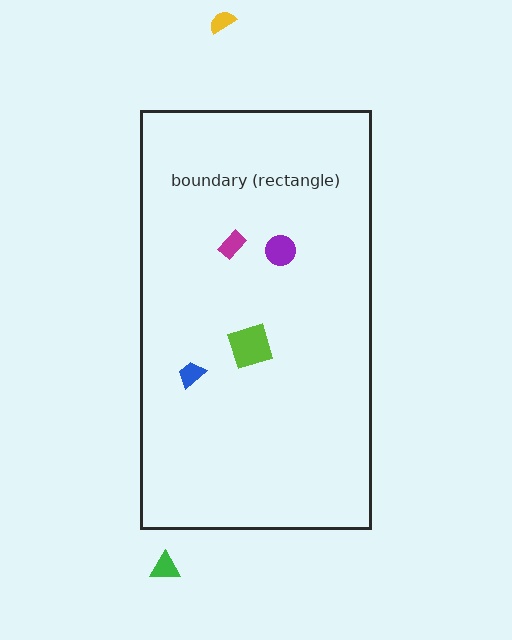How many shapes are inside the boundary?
4 inside, 2 outside.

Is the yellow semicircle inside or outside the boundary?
Outside.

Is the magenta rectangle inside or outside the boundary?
Inside.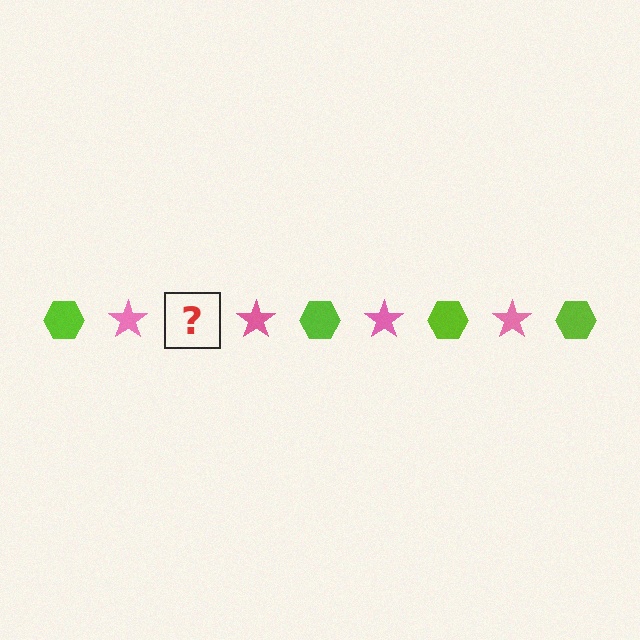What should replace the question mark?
The question mark should be replaced with a lime hexagon.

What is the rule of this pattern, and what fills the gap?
The rule is that the pattern alternates between lime hexagon and pink star. The gap should be filled with a lime hexagon.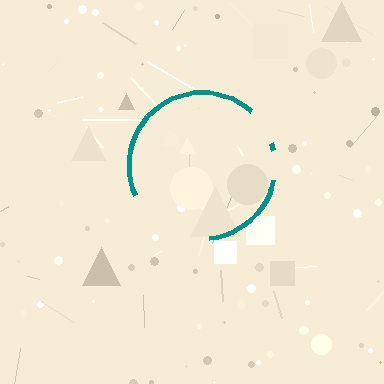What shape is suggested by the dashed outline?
The dashed outline suggests a circle.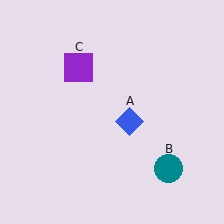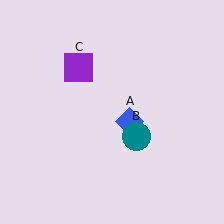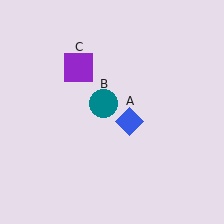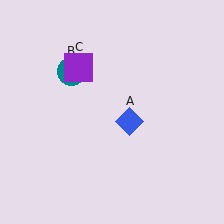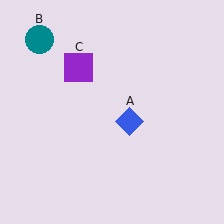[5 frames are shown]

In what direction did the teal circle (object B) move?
The teal circle (object B) moved up and to the left.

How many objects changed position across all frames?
1 object changed position: teal circle (object B).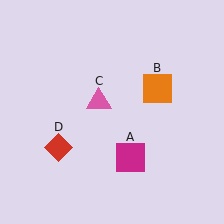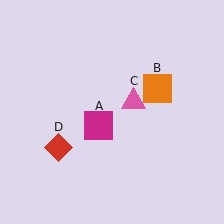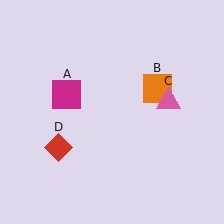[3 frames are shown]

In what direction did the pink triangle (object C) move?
The pink triangle (object C) moved right.